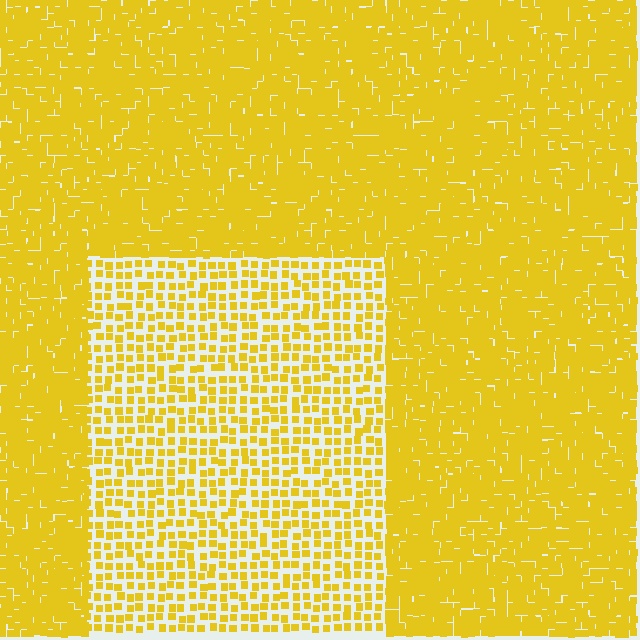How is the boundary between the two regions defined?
The boundary is defined by a change in element density (approximately 2.4x ratio). All elements are the same color, size, and shape.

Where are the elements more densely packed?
The elements are more densely packed outside the rectangle boundary.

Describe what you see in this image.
The image contains small yellow elements arranged at two different densities. A rectangle-shaped region is visible where the elements are less densely packed than the surrounding area.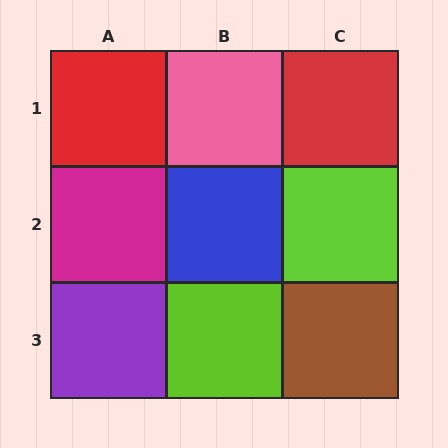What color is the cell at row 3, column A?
Purple.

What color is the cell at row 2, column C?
Lime.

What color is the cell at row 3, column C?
Brown.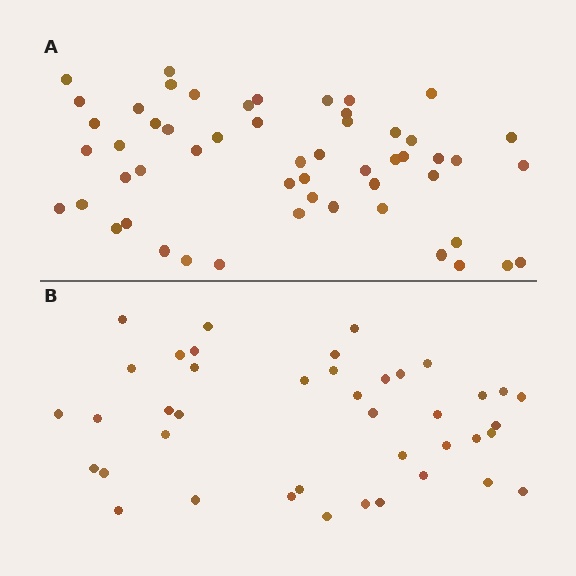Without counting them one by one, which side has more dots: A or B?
Region A (the top region) has more dots.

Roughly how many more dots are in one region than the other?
Region A has approximately 15 more dots than region B.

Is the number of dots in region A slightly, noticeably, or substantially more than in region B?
Region A has noticeably more, but not dramatically so. The ratio is roughly 1.3 to 1.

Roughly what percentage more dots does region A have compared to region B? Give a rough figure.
About 30% more.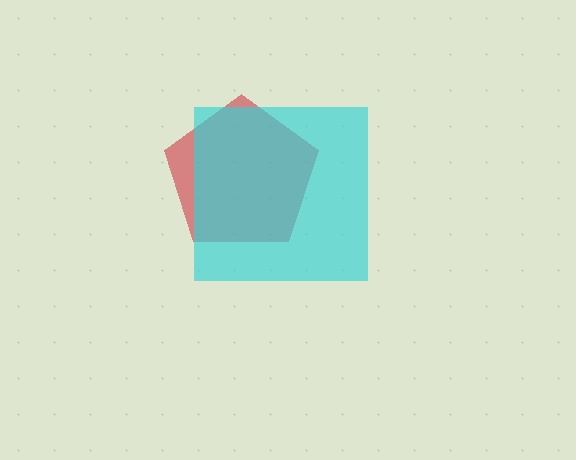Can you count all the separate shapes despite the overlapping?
Yes, there are 2 separate shapes.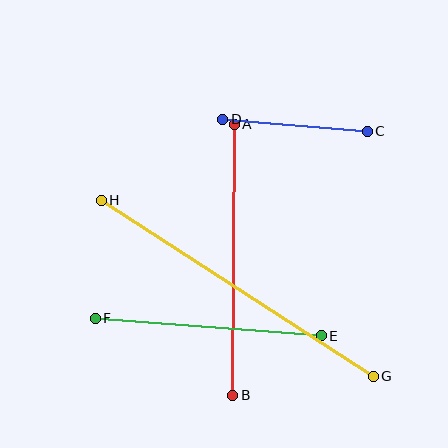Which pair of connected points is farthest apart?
Points G and H are farthest apart.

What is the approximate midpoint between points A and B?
The midpoint is at approximately (233, 260) pixels.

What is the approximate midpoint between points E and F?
The midpoint is at approximately (208, 327) pixels.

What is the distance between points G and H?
The distance is approximately 324 pixels.